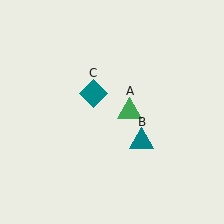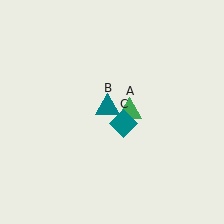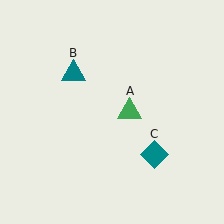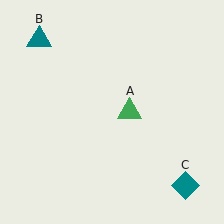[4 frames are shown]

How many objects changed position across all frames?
2 objects changed position: teal triangle (object B), teal diamond (object C).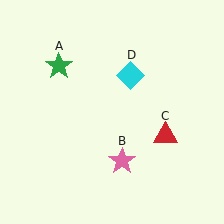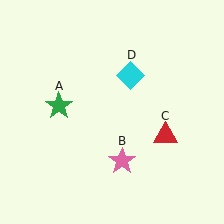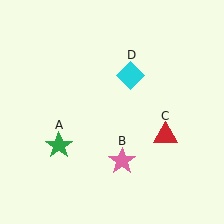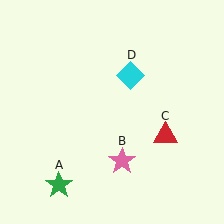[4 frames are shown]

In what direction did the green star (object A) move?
The green star (object A) moved down.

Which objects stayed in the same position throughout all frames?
Pink star (object B) and red triangle (object C) and cyan diamond (object D) remained stationary.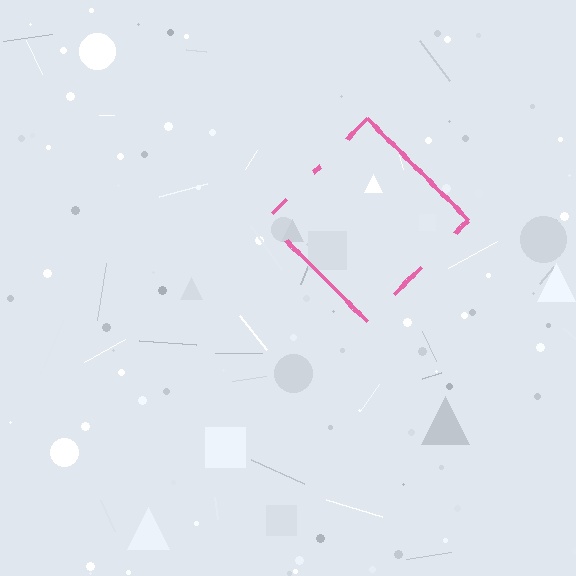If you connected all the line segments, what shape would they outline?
They would outline a diamond.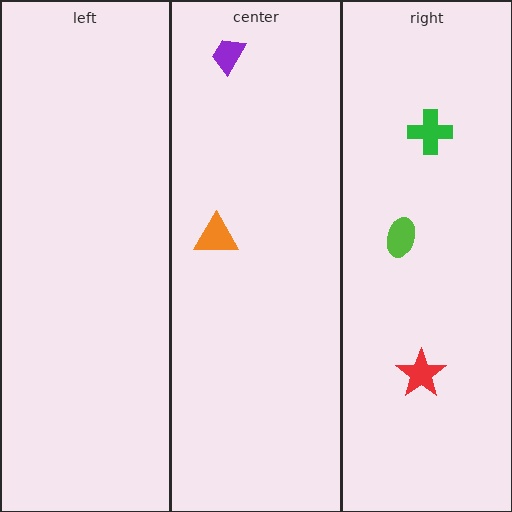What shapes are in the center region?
The orange triangle, the purple trapezoid.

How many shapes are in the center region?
2.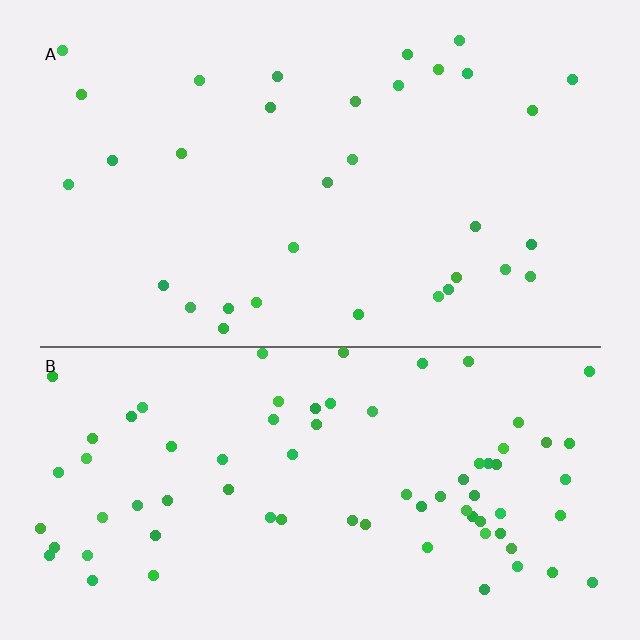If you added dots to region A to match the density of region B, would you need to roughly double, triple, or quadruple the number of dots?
Approximately double.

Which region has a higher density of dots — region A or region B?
B (the bottom).